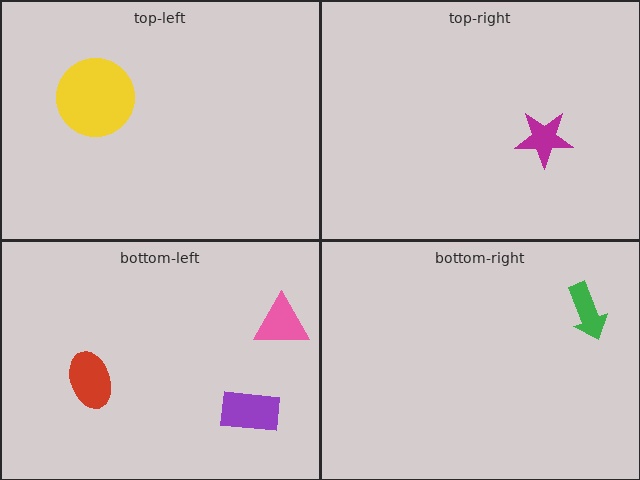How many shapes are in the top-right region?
1.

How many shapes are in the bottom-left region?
3.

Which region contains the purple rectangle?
The bottom-left region.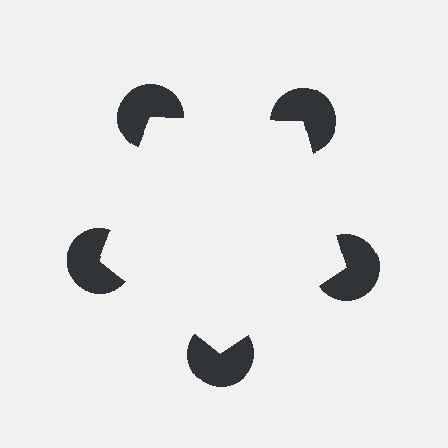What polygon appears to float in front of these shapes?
An illusory pentagon — its edges are inferred from the aligned wedge cuts in the pac-man discs, not physically drawn.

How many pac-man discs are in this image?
There are 5 — one at each vertex of the illusory pentagon.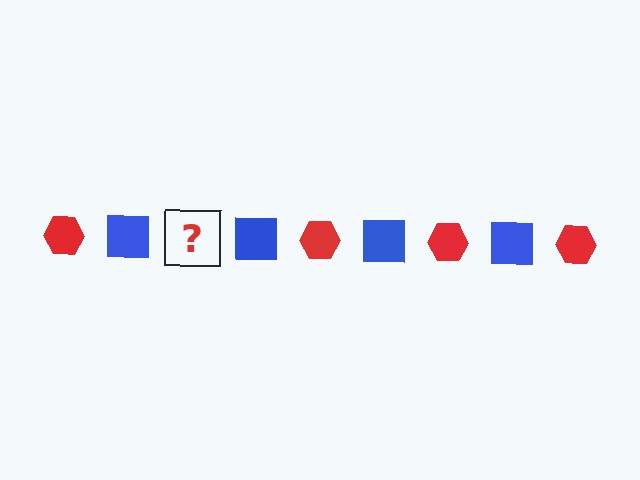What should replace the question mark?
The question mark should be replaced with a red hexagon.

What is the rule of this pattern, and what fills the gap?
The rule is that the pattern alternates between red hexagon and blue square. The gap should be filled with a red hexagon.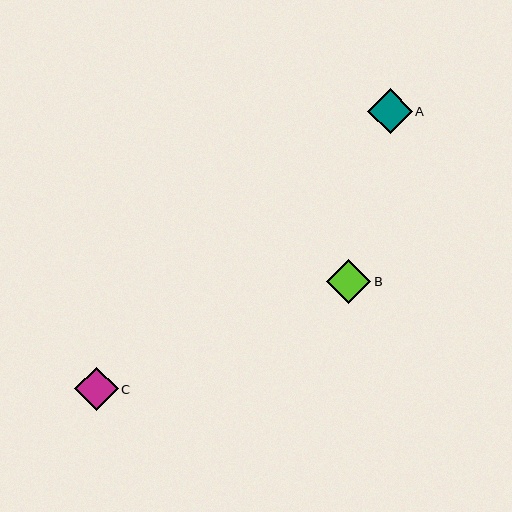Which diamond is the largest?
Diamond A is the largest with a size of approximately 45 pixels.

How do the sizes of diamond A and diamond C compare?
Diamond A and diamond C are approximately the same size.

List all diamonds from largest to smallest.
From largest to smallest: A, B, C.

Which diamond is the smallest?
Diamond C is the smallest with a size of approximately 43 pixels.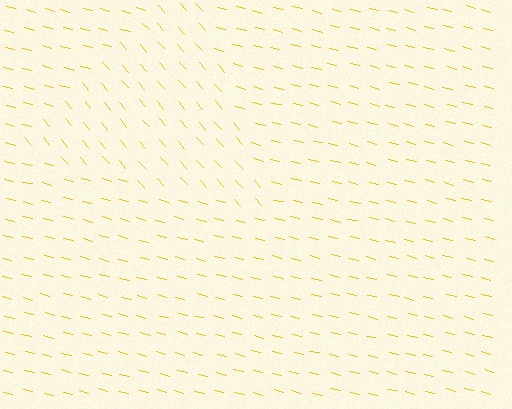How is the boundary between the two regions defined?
The boundary is defined purely by a change in line orientation (approximately 35 degrees difference). All lines are the same color and thickness.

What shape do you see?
I see a triangle.